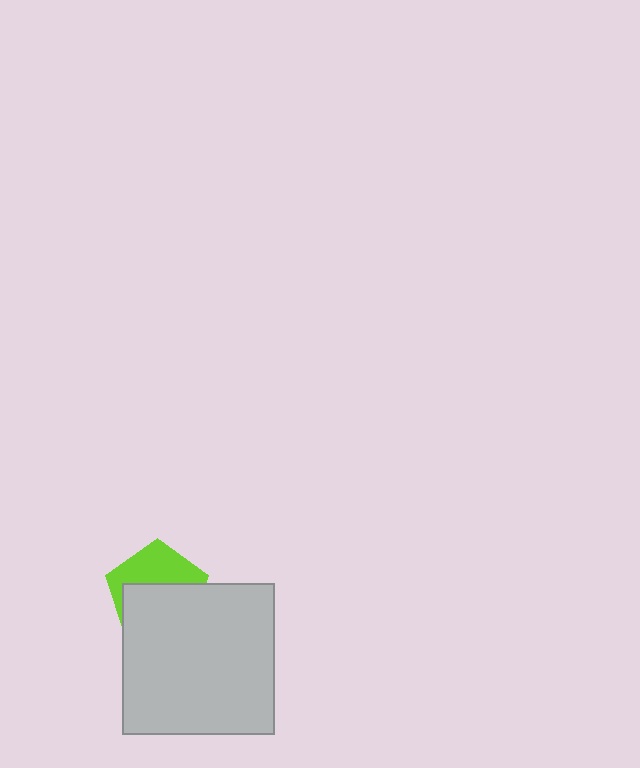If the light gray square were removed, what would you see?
You would see the complete lime pentagon.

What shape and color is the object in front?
The object in front is a light gray square.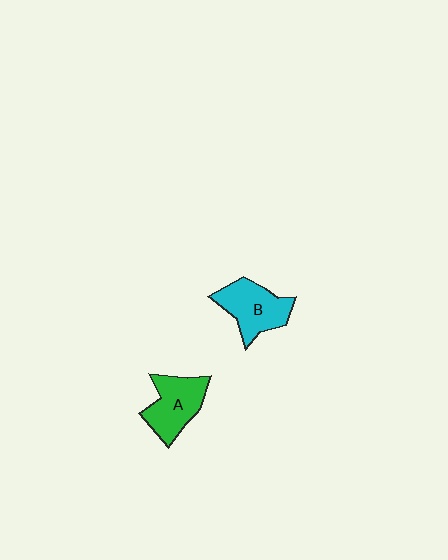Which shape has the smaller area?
Shape A (green).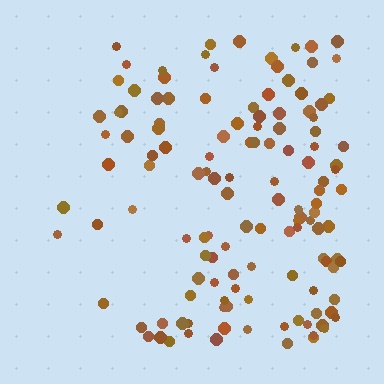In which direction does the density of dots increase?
From left to right, with the right side densest.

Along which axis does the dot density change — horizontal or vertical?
Horizontal.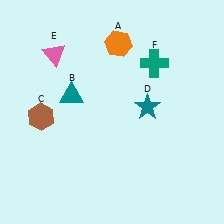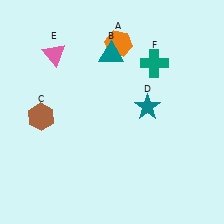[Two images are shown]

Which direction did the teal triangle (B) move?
The teal triangle (B) moved up.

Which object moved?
The teal triangle (B) moved up.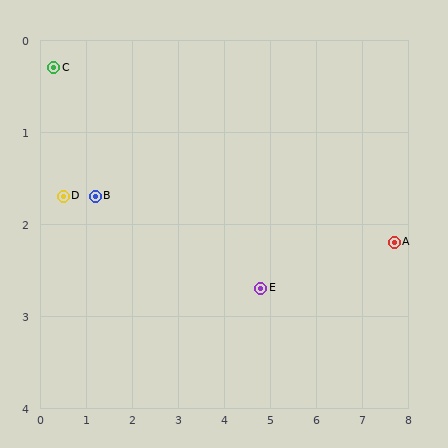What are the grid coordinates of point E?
Point E is at approximately (4.8, 2.7).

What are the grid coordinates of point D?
Point D is at approximately (0.5, 1.7).